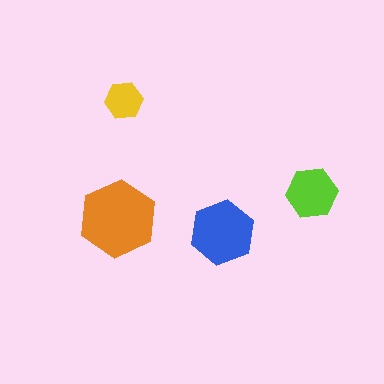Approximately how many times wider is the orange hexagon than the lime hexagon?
About 1.5 times wider.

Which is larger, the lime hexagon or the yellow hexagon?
The lime one.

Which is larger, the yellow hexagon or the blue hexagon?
The blue one.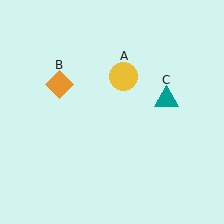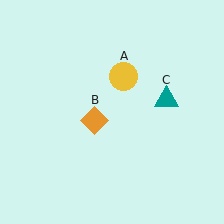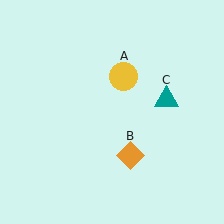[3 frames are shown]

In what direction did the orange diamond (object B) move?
The orange diamond (object B) moved down and to the right.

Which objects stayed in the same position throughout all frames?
Yellow circle (object A) and teal triangle (object C) remained stationary.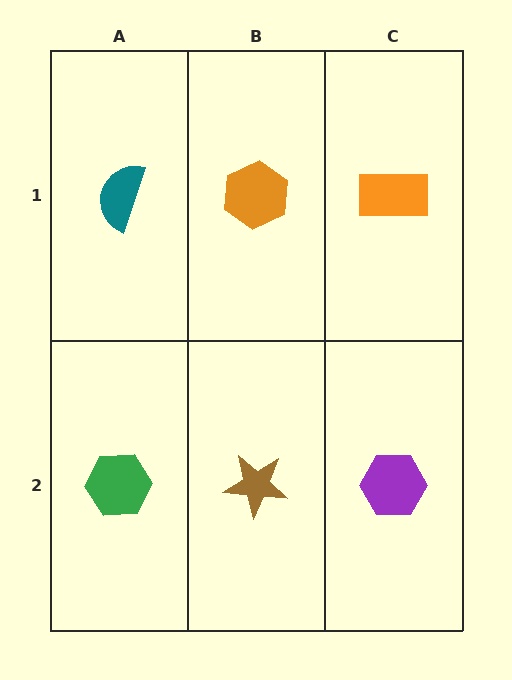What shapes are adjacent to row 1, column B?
A brown star (row 2, column B), a teal semicircle (row 1, column A), an orange rectangle (row 1, column C).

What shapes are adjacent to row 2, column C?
An orange rectangle (row 1, column C), a brown star (row 2, column B).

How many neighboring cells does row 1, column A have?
2.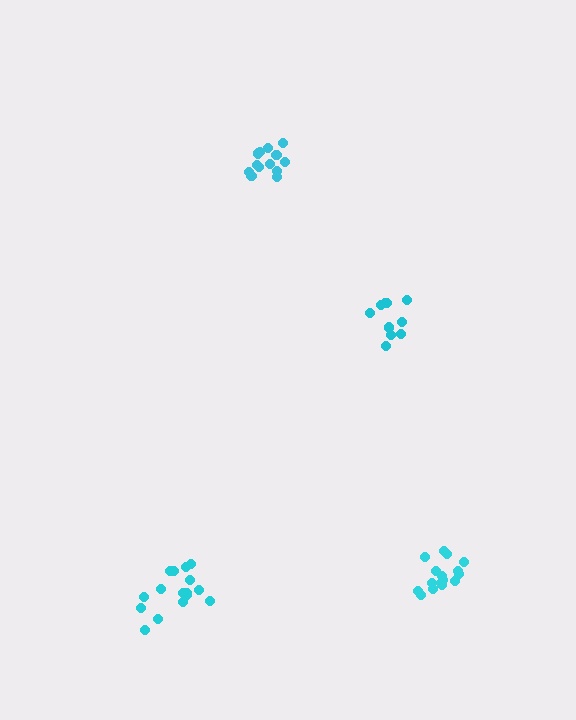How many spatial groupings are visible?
There are 4 spatial groupings.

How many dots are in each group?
Group 1: 16 dots, Group 2: 16 dots, Group 3: 10 dots, Group 4: 14 dots (56 total).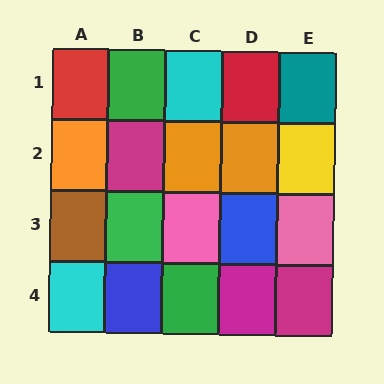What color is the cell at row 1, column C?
Cyan.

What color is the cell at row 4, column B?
Blue.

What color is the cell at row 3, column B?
Green.